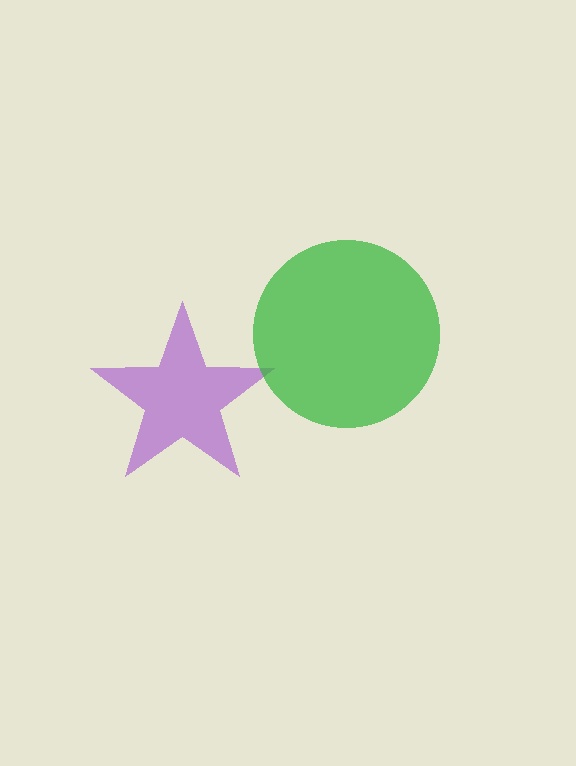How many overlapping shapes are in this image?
There are 2 overlapping shapes in the image.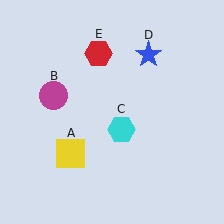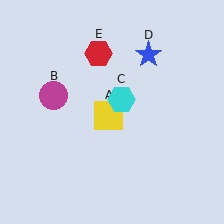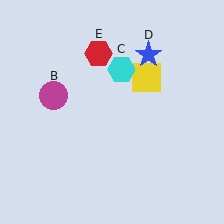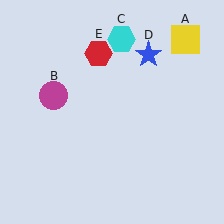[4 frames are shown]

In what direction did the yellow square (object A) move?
The yellow square (object A) moved up and to the right.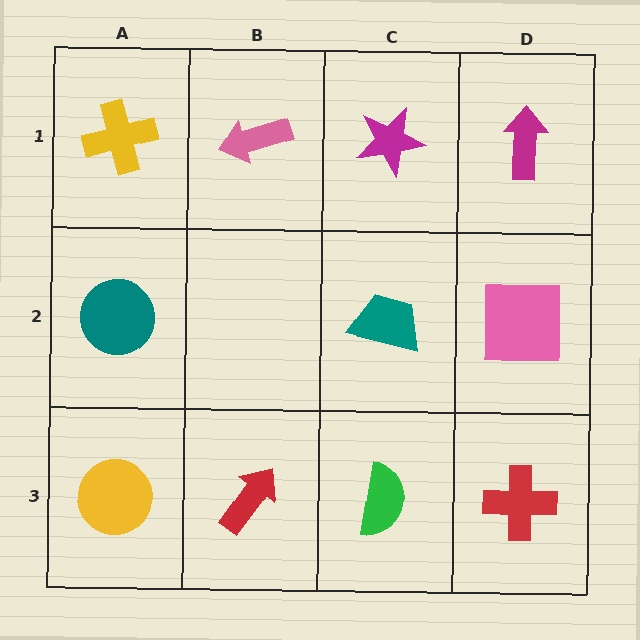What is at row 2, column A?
A teal circle.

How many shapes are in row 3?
4 shapes.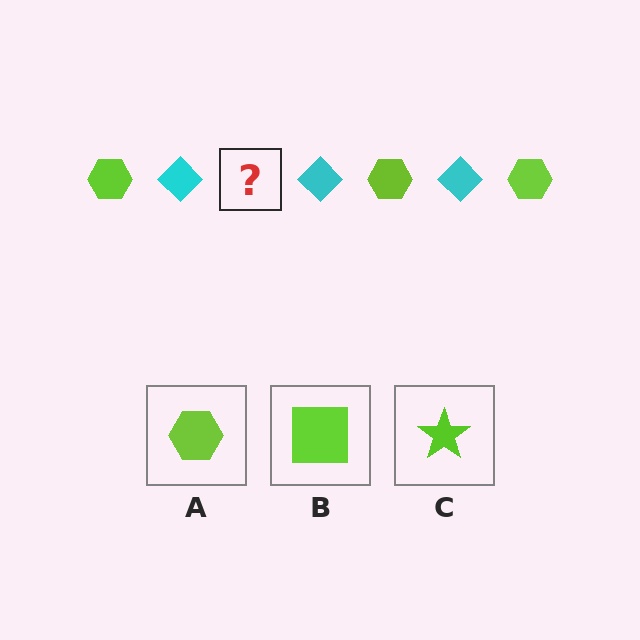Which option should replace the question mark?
Option A.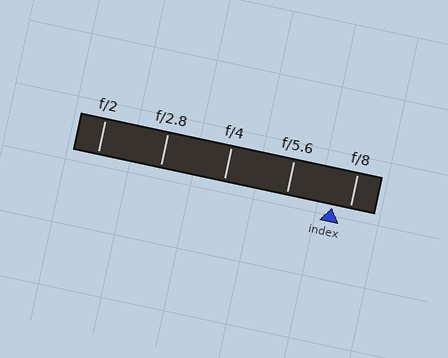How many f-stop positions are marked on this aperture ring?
There are 5 f-stop positions marked.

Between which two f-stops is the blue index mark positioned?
The index mark is between f/5.6 and f/8.